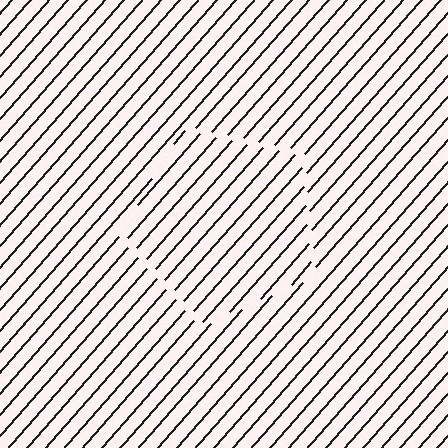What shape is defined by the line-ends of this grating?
An illusory pentagon. The interior of the shape contains the same grating, shifted by half a period — the contour is defined by the phase discontinuity where line-ends from the inner and outer gratings abut.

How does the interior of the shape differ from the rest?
The interior of the shape contains the same grating, shifted by half a period — the contour is defined by the phase discontinuity where line-ends from the inner and outer gratings abut.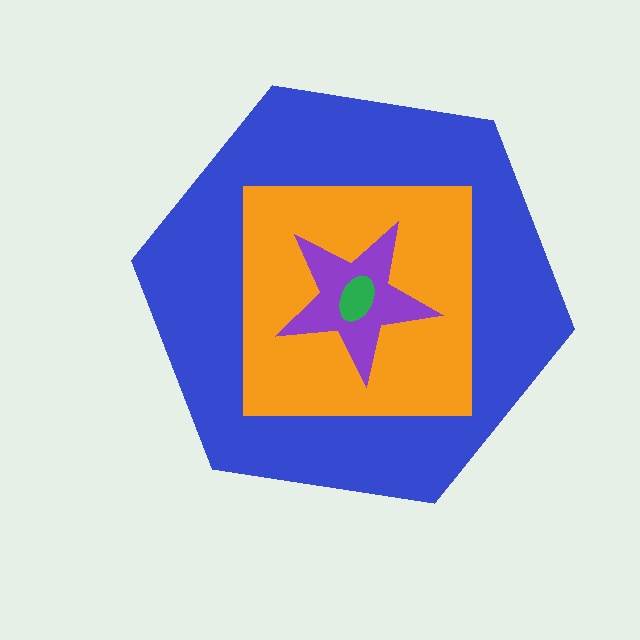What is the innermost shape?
The green ellipse.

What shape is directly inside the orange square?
The purple star.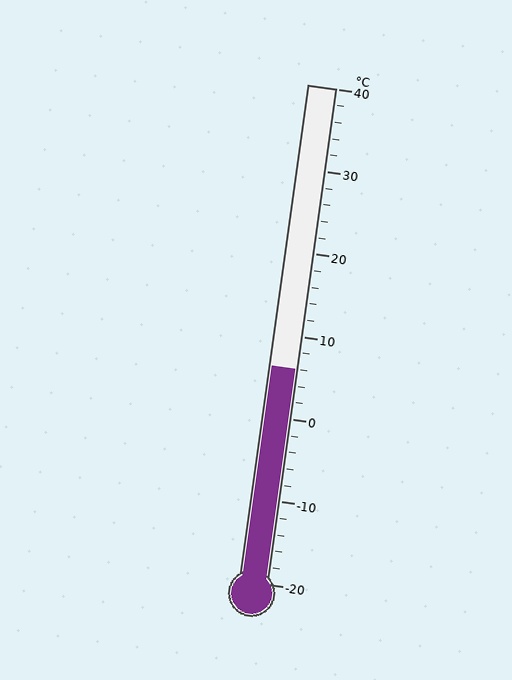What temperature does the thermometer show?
The thermometer shows approximately 6°C.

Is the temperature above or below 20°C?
The temperature is below 20°C.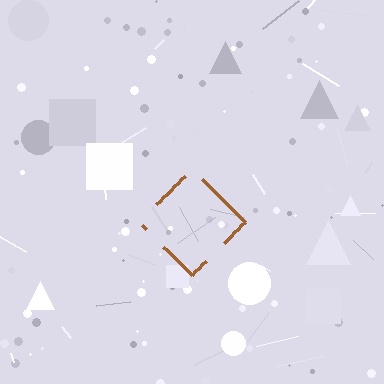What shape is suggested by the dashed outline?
The dashed outline suggests a diamond.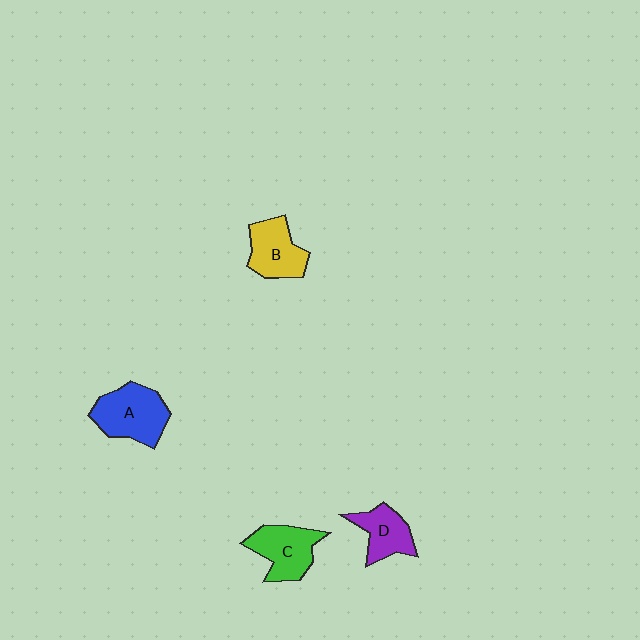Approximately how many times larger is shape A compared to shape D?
Approximately 1.5 times.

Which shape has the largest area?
Shape A (blue).